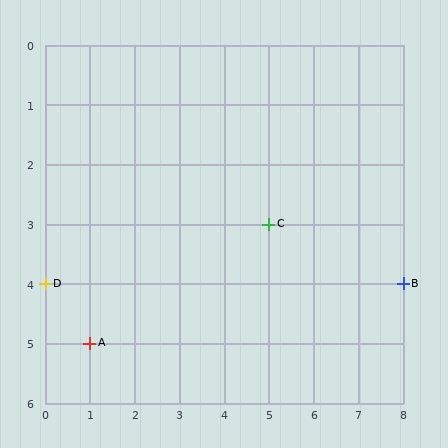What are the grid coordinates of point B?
Point B is at grid coordinates (8, 4).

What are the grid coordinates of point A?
Point A is at grid coordinates (1, 5).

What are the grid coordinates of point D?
Point D is at grid coordinates (0, 4).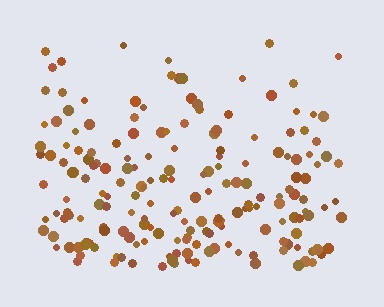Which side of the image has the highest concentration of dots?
The bottom.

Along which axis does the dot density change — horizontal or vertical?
Vertical.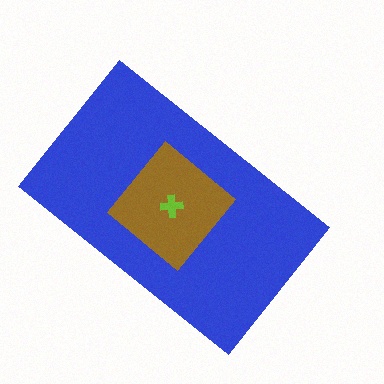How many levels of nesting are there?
3.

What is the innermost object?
The lime cross.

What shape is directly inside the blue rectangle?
The brown diamond.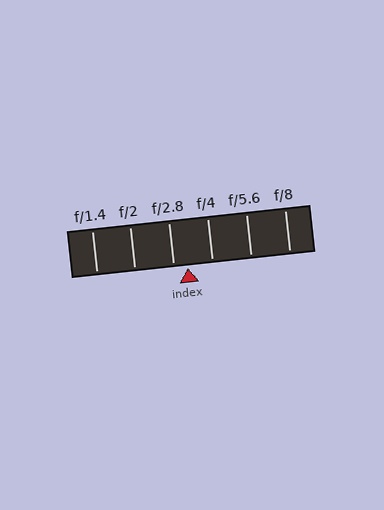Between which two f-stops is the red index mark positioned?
The index mark is between f/2.8 and f/4.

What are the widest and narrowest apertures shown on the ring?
The widest aperture shown is f/1.4 and the narrowest is f/8.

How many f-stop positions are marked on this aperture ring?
There are 6 f-stop positions marked.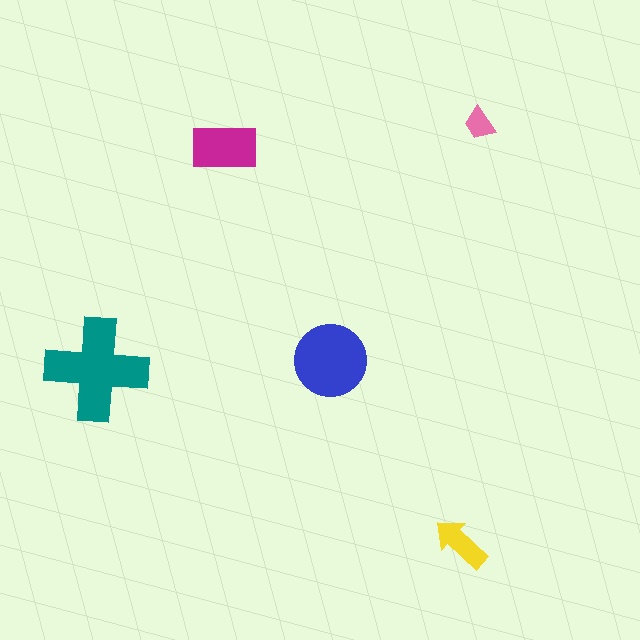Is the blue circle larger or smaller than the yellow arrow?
Larger.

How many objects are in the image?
There are 5 objects in the image.